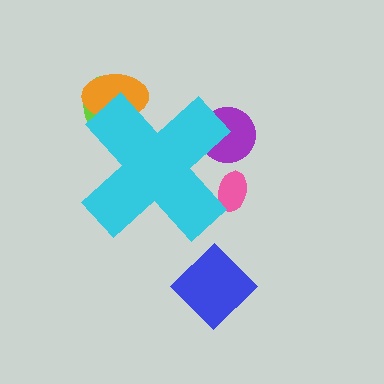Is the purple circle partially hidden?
Yes, the purple circle is partially hidden behind the cyan cross.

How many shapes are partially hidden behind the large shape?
4 shapes are partially hidden.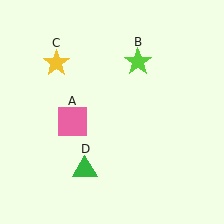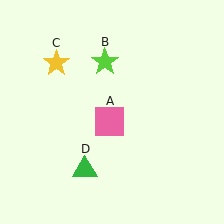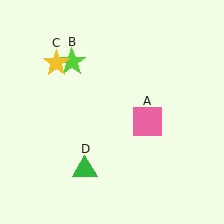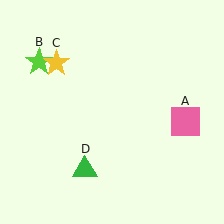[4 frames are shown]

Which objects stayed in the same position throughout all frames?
Yellow star (object C) and green triangle (object D) remained stationary.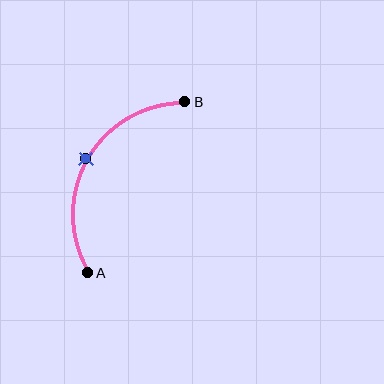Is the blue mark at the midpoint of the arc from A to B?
Yes. The blue mark lies on the arc at equal arc-length from both A and B — it is the arc midpoint.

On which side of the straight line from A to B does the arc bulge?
The arc bulges to the left of the straight line connecting A and B.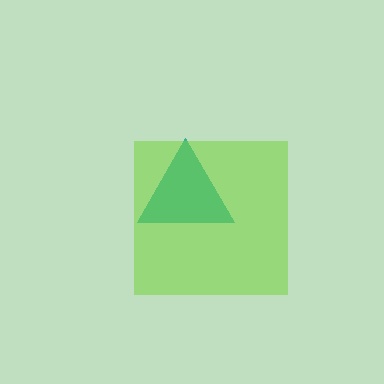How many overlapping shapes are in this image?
There are 2 overlapping shapes in the image.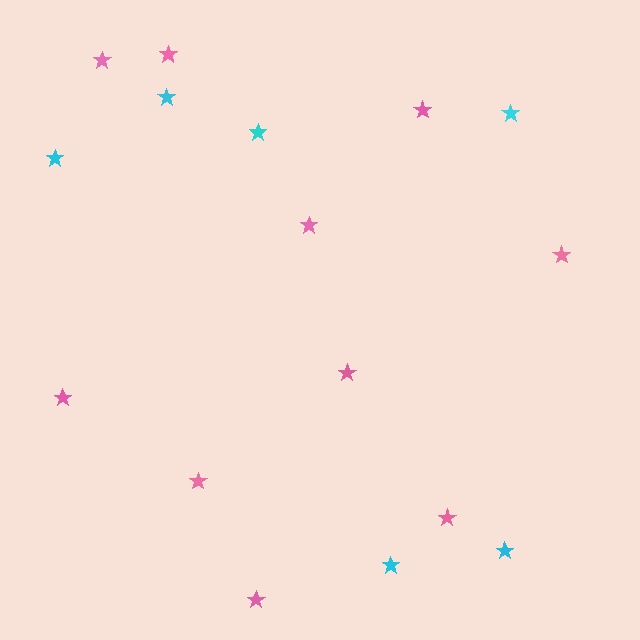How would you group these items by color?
There are 2 groups: one group of pink stars (10) and one group of cyan stars (6).